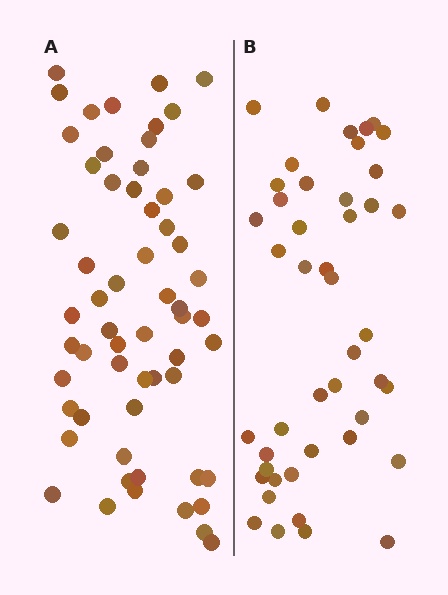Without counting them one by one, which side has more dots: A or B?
Region A (the left region) has more dots.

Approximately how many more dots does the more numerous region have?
Region A has approximately 15 more dots than region B.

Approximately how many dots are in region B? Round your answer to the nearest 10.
About 40 dots. (The exact count is 45, which rounds to 40.)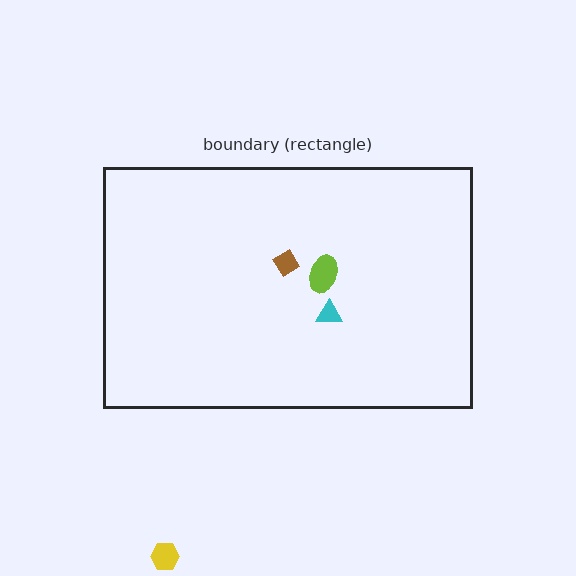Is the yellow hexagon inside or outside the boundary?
Outside.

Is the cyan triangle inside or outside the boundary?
Inside.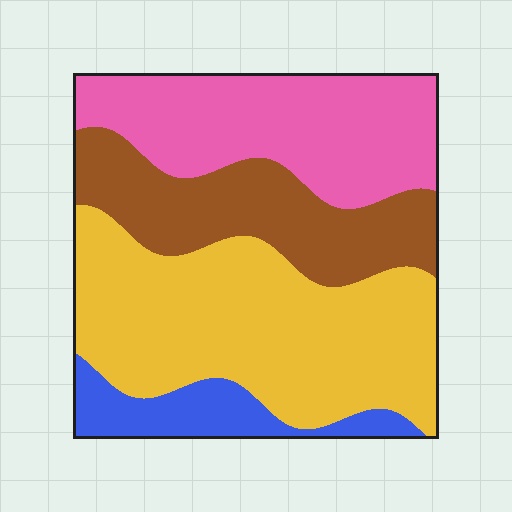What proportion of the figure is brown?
Brown takes up between a sixth and a third of the figure.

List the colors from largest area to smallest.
From largest to smallest: yellow, pink, brown, blue.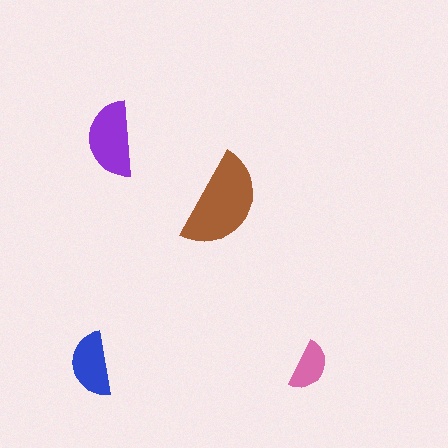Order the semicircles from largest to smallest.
the brown one, the purple one, the blue one, the pink one.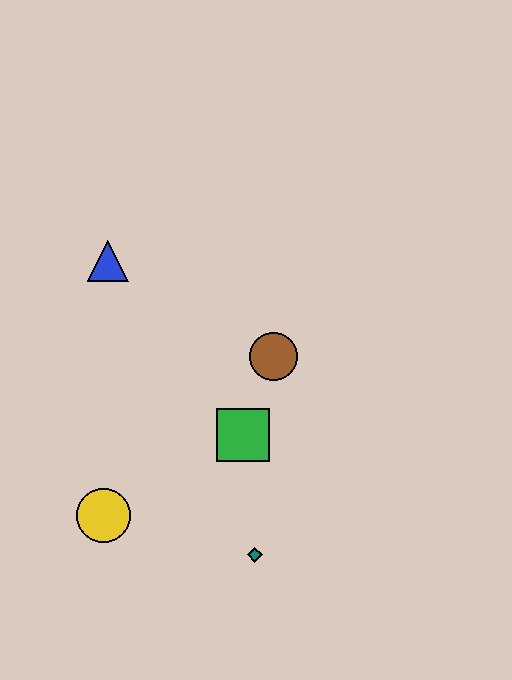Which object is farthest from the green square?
The blue triangle is farthest from the green square.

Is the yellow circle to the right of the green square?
No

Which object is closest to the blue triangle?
The brown circle is closest to the blue triangle.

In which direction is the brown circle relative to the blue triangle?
The brown circle is to the right of the blue triangle.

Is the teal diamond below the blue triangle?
Yes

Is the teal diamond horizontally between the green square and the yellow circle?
No